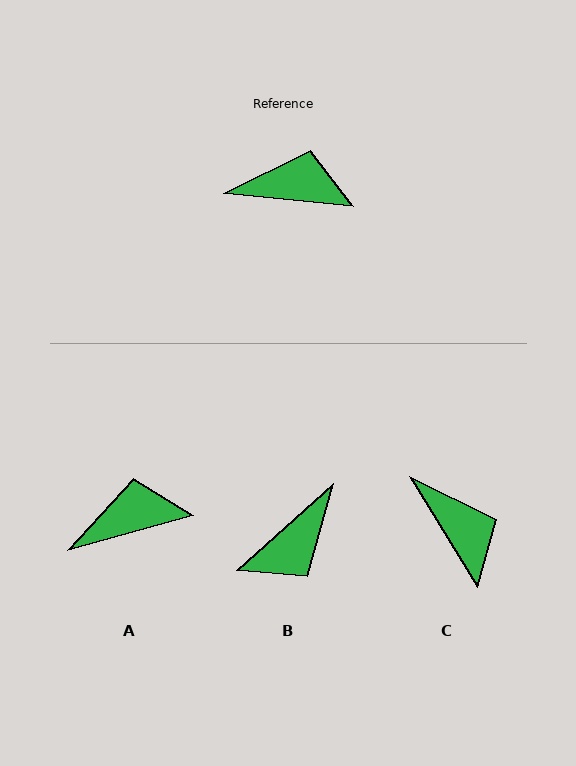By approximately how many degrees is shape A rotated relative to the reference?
Approximately 21 degrees counter-clockwise.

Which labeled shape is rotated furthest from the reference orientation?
B, about 132 degrees away.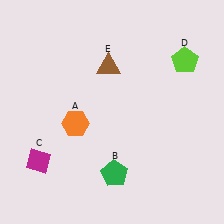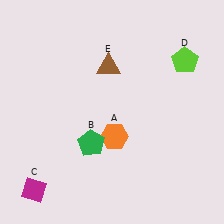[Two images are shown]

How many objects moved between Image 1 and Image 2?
3 objects moved between the two images.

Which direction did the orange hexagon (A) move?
The orange hexagon (A) moved right.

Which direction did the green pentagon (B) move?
The green pentagon (B) moved up.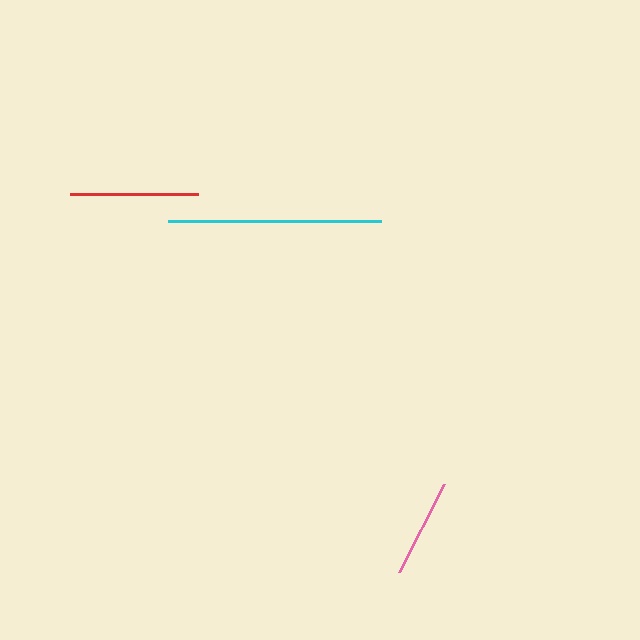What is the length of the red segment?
The red segment is approximately 128 pixels long.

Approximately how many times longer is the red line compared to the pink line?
The red line is approximately 1.3 times the length of the pink line.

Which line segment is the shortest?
The pink line is the shortest at approximately 99 pixels.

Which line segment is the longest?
The cyan line is the longest at approximately 213 pixels.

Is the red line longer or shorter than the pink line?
The red line is longer than the pink line.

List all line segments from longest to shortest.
From longest to shortest: cyan, red, pink.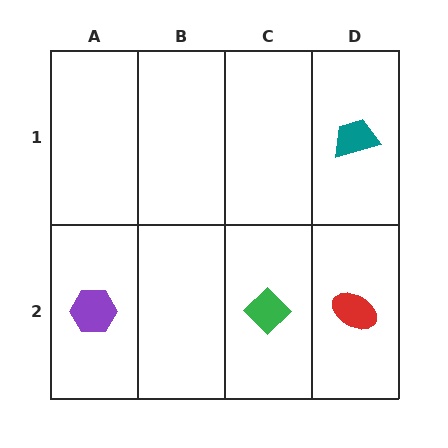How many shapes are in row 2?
3 shapes.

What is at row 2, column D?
A red ellipse.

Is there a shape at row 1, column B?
No, that cell is empty.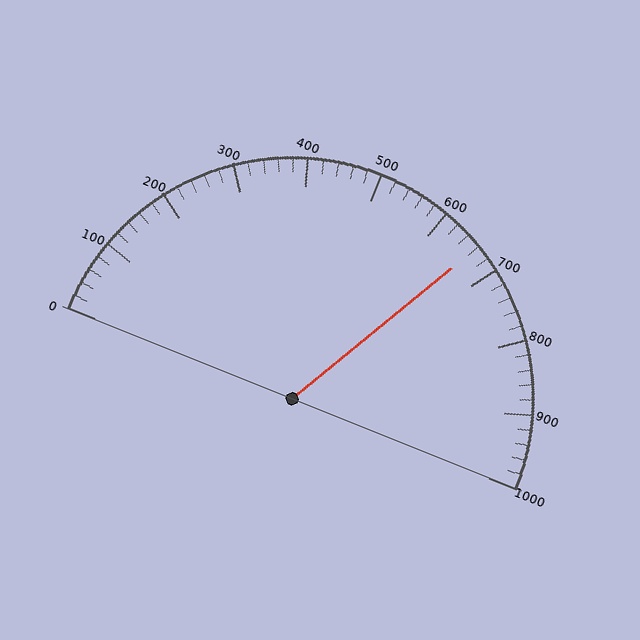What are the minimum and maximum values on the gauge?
The gauge ranges from 0 to 1000.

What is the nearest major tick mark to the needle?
The nearest major tick mark is 700.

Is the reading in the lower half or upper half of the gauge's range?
The reading is in the upper half of the range (0 to 1000).